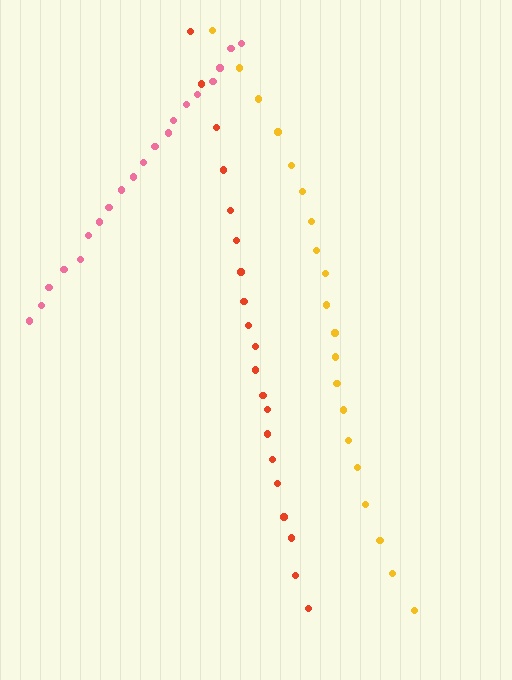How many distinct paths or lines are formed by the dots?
There are 3 distinct paths.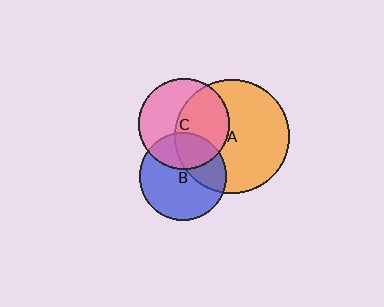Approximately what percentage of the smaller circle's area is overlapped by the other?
Approximately 35%.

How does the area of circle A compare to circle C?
Approximately 1.6 times.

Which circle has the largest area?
Circle A (orange).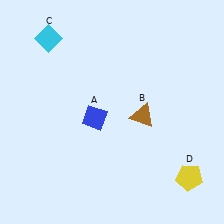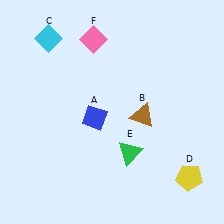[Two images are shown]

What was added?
A green triangle (E), a pink diamond (F) were added in Image 2.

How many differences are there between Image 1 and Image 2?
There are 2 differences between the two images.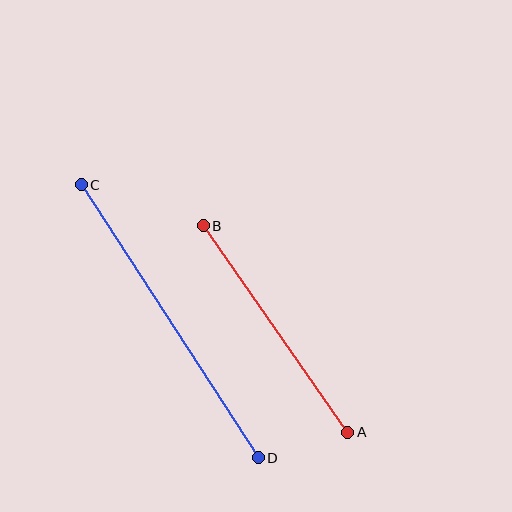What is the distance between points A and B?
The distance is approximately 252 pixels.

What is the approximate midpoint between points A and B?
The midpoint is at approximately (276, 329) pixels.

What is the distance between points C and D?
The distance is approximately 325 pixels.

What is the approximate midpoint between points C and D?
The midpoint is at approximately (170, 321) pixels.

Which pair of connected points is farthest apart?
Points C and D are farthest apart.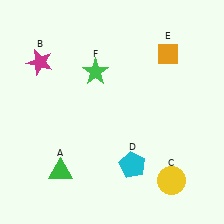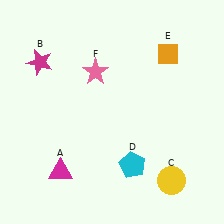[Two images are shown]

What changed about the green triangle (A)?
In Image 1, A is green. In Image 2, it changed to magenta.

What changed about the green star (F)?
In Image 1, F is green. In Image 2, it changed to pink.